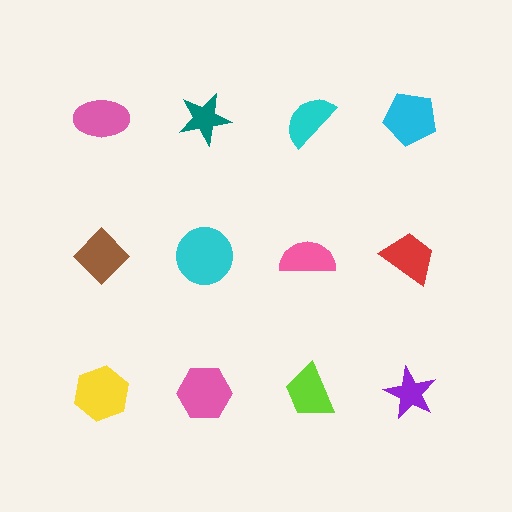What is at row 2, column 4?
A red trapezoid.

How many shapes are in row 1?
4 shapes.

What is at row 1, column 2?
A teal star.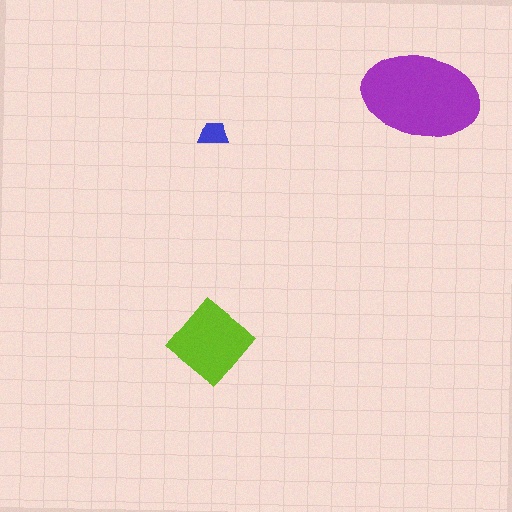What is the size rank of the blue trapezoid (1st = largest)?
3rd.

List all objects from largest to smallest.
The purple ellipse, the lime diamond, the blue trapezoid.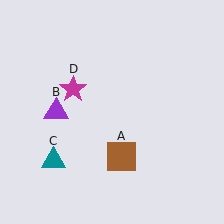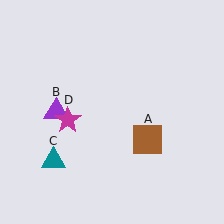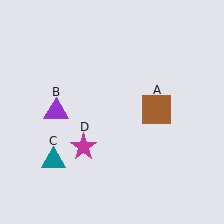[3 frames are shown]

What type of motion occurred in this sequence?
The brown square (object A), magenta star (object D) rotated counterclockwise around the center of the scene.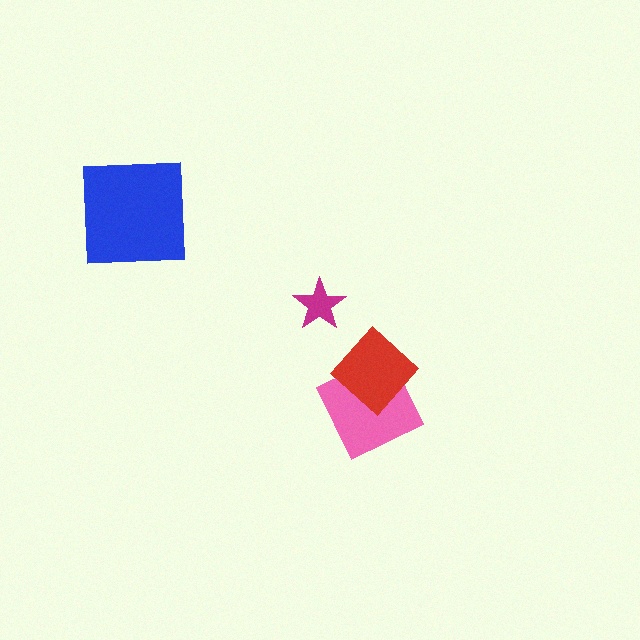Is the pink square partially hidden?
Yes, it is partially covered by another shape.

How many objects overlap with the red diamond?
1 object overlaps with the red diamond.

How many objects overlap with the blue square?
0 objects overlap with the blue square.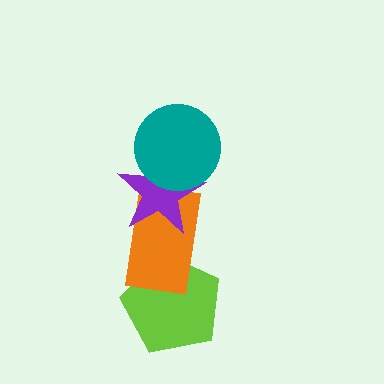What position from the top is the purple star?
The purple star is 2nd from the top.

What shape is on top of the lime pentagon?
The orange rectangle is on top of the lime pentagon.